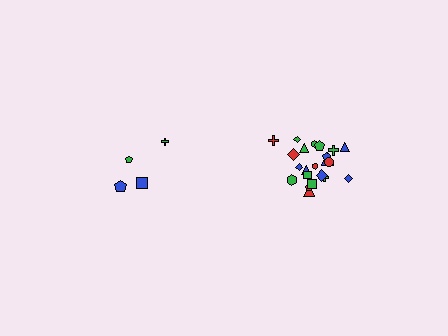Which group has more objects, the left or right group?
The right group.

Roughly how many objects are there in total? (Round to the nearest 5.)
Roughly 25 objects in total.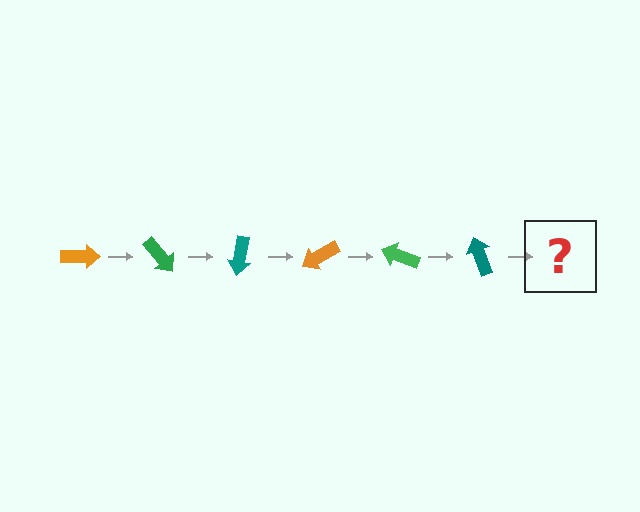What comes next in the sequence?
The next element should be an orange arrow, rotated 300 degrees from the start.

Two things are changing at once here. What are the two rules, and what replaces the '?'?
The two rules are that it rotates 50 degrees each step and the color cycles through orange, green, and teal. The '?' should be an orange arrow, rotated 300 degrees from the start.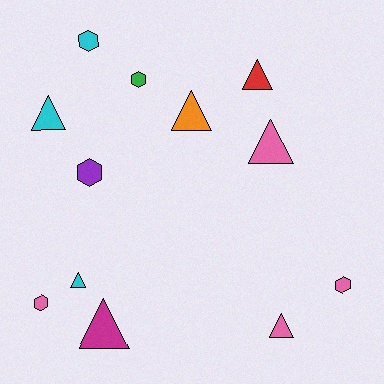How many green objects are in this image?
There is 1 green object.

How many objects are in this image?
There are 12 objects.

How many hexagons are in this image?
There are 5 hexagons.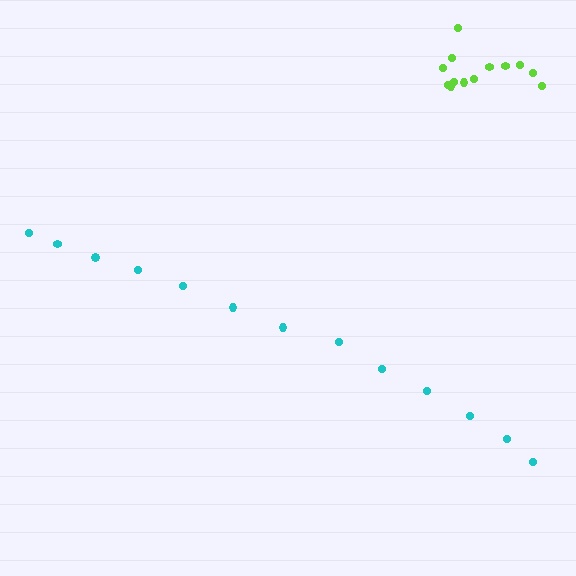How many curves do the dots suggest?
There are 2 distinct paths.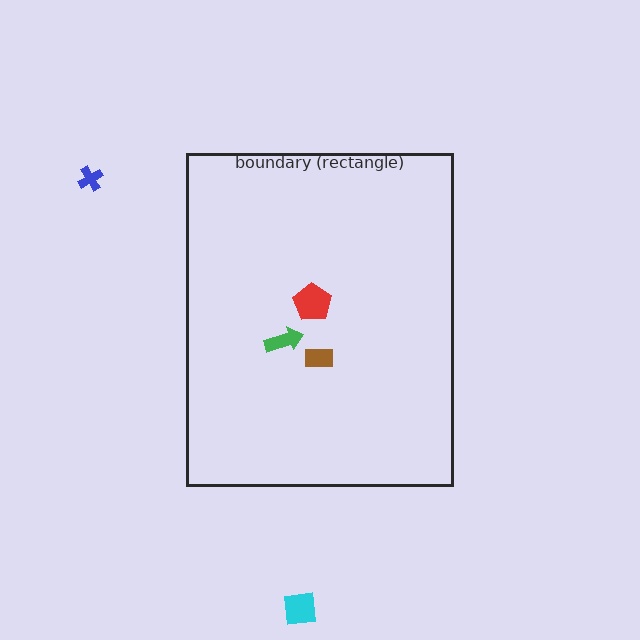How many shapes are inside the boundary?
3 inside, 2 outside.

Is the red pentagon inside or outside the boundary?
Inside.